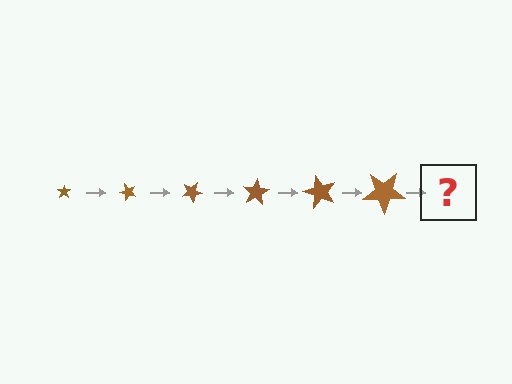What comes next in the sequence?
The next element should be a star, larger than the previous one and rotated 300 degrees from the start.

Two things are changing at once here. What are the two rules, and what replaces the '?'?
The two rules are that the star grows larger each step and it rotates 50 degrees each step. The '?' should be a star, larger than the previous one and rotated 300 degrees from the start.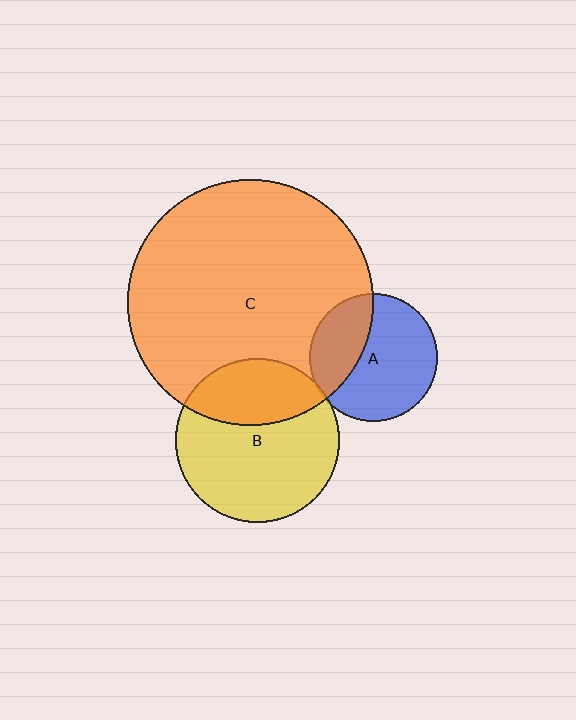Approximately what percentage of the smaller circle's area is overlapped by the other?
Approximately 30%.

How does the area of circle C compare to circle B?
Approximately 2.2 times.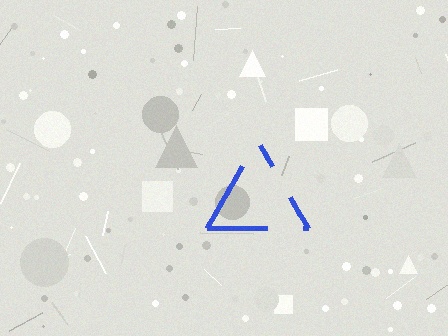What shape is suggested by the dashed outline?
The dashed outline suggests a triangle.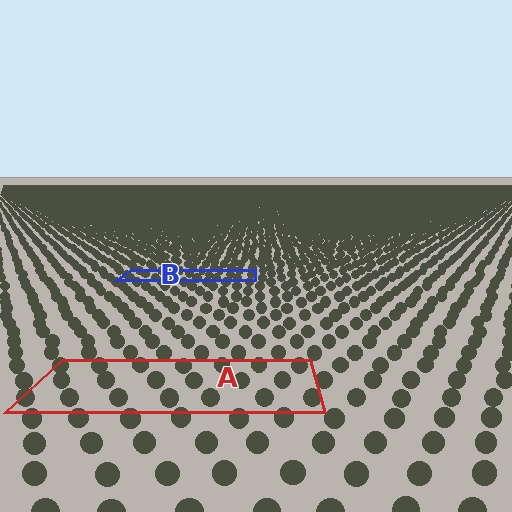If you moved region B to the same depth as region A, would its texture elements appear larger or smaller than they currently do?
They would appear larger. At a closer depth, the same texture elements are projected at a bigger on-screen size.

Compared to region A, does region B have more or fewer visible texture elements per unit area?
Region B has more texture elements per unit area — they are packed more densely because it is farther away.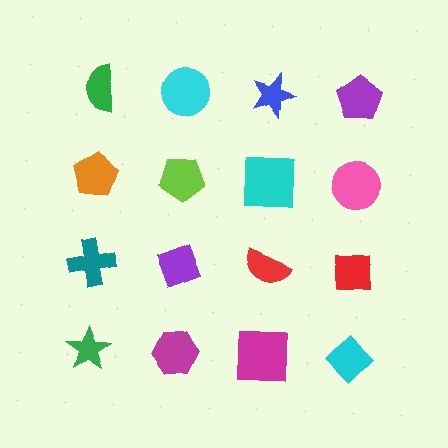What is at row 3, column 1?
A teal cross.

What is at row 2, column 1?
An orange pentagon.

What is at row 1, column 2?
A cyan circle.